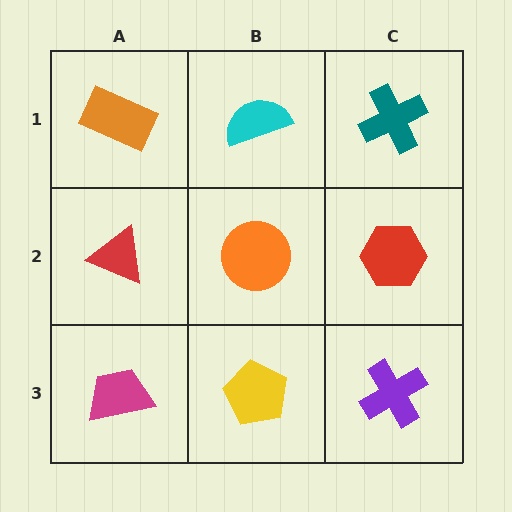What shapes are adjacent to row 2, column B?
A cyan semicircle (row 1, column B), a yellow pentagon (row 3, column B), a red triangle (row 2, column A), a red hexagon (row 2, column C).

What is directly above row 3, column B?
An orange circle.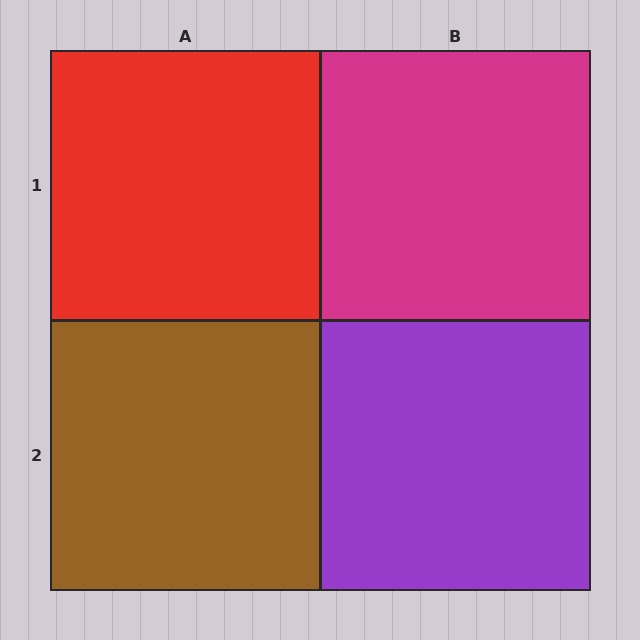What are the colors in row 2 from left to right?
Brown, purple.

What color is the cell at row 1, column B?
Magenta.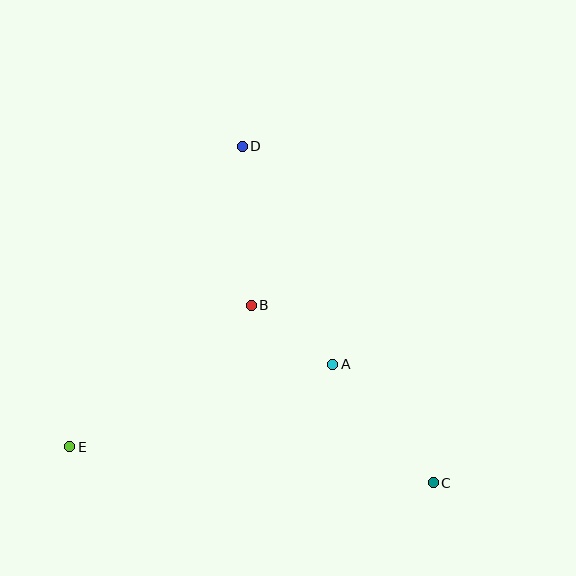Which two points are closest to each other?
Points A and B are closest to each other.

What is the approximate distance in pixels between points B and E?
The distance between B and E is approximately 230 pixels.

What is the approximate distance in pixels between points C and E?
The distance between C and E is approximately 365 pixels.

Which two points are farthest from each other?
Points C and D are farthest from each other.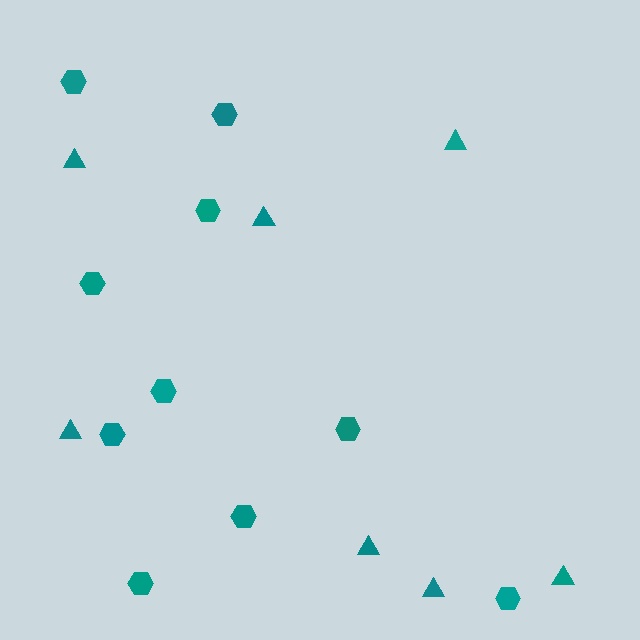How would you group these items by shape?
There are 2 groups: one group of triangles (7) and one group of hexagons (10).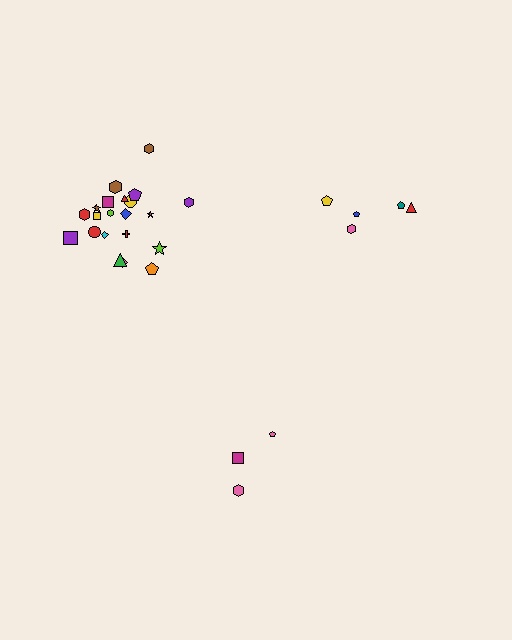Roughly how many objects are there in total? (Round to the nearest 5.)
Roughly 30 objects in total.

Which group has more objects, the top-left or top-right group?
The top-left group.